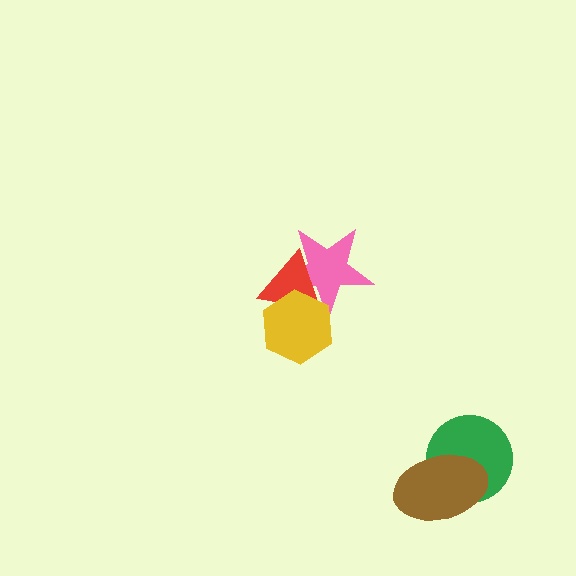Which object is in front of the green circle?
The brown ellipse is in front of the green circle.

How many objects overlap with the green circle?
1 object overlaps with the green circle.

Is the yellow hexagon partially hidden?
No, no other shape covers it.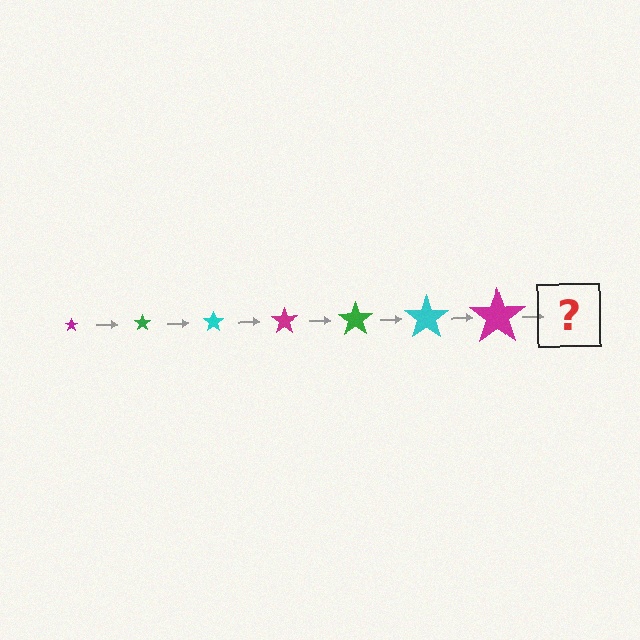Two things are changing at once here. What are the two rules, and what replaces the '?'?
The two rules are that the star grows larger each step and the color cycles through magenta, green, and cyan. The '?' should be a green star, larger than the previous one.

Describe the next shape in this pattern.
It should be a green star, larger than the previous one.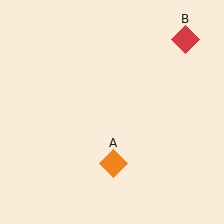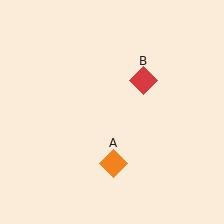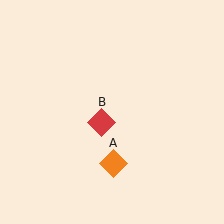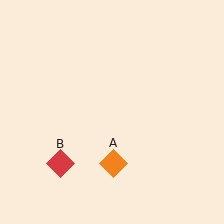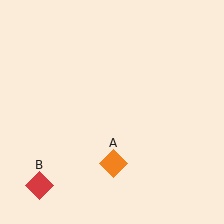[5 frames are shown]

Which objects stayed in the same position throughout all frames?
Orange diamond (object A) remained stationary.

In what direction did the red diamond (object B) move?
The red diamond (object B) moved down and to the left.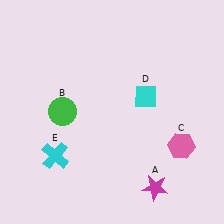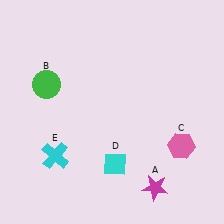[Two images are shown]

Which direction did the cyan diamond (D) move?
The cyan diamond (D) moved down.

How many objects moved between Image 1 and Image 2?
2 objects moved between the two images.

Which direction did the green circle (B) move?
The green circle (B) moved up.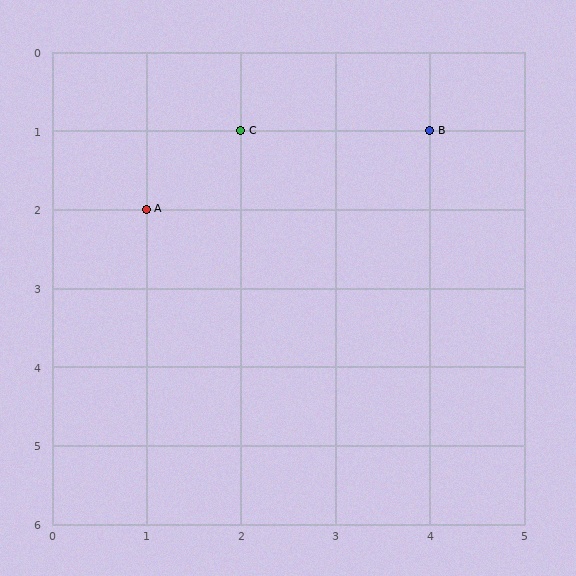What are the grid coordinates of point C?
Point C is at grid coordinates (2, 1).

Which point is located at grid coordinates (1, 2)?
Point A is at (1, 2).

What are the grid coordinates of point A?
Point A is at grid coordinates (1, 2).